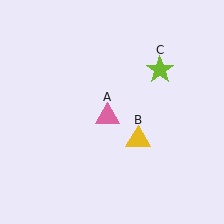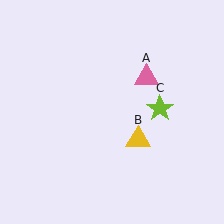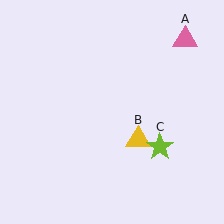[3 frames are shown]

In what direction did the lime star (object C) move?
The lime star (object C) moved down.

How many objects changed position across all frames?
2 objects changed position: pink triangle (object A), lime star (object C).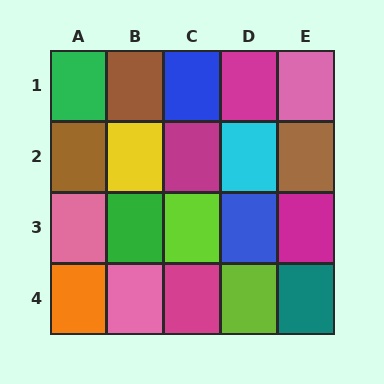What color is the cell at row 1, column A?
Green.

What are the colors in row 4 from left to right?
Orange, pink, magenta, lime, teal.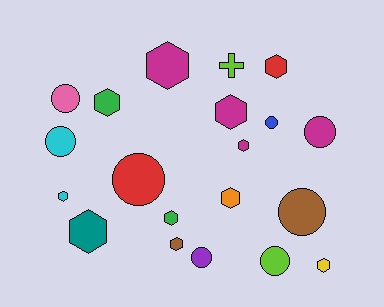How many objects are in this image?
There are 20 objects.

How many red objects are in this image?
There are 2 red objects.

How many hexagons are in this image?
There are 11 hexagons.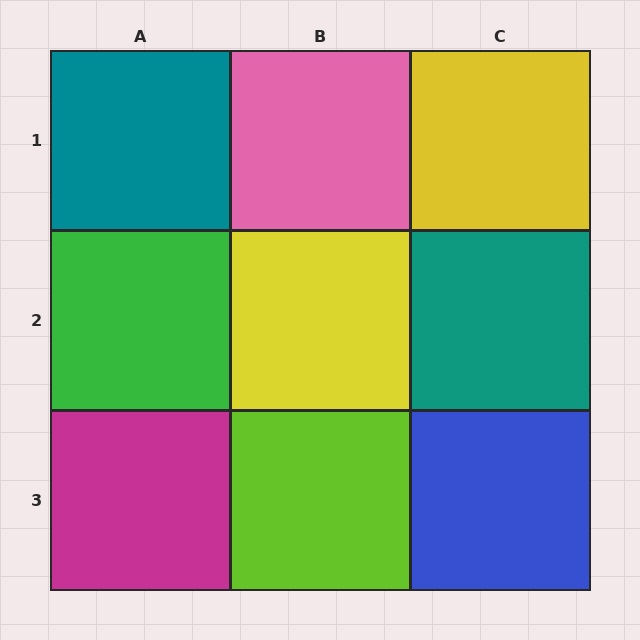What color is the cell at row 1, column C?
Yellow.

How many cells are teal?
2 cells are teal.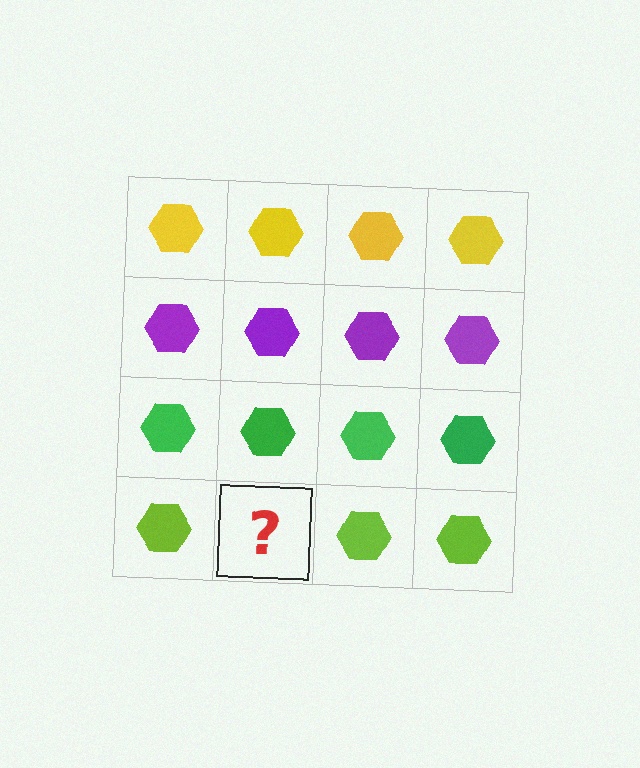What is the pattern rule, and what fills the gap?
The rule is that each row has a consistent color. The gap should be filled with a lime hexagon.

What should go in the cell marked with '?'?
The missing cell should contain a lime hexagon.